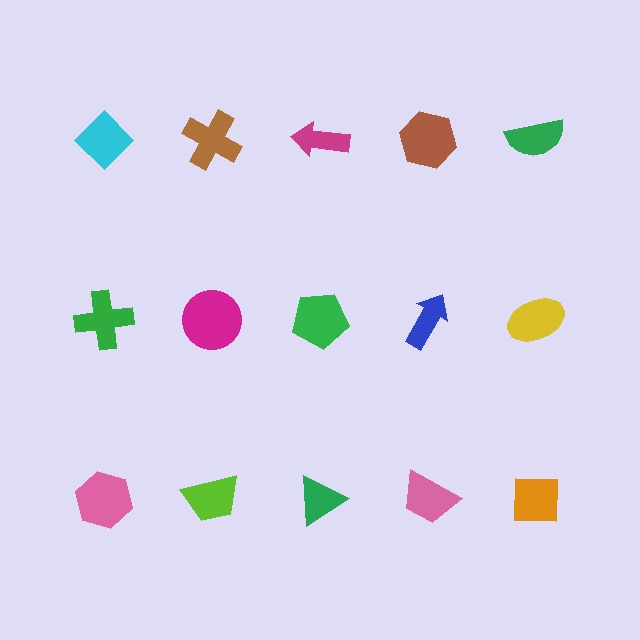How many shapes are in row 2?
5 shapes.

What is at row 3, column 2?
A lime trapezoid.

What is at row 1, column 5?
A green semicircle.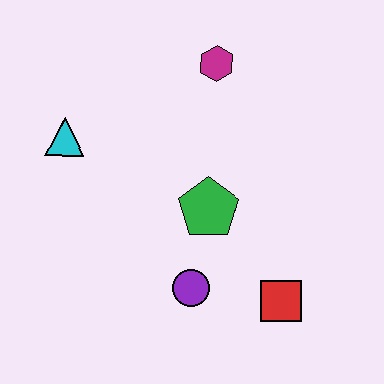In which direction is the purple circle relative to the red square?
The purple circle is to the left of the red square.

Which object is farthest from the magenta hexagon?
The red square is farthest from the magenta hexagon.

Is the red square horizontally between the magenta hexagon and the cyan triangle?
No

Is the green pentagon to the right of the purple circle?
Yes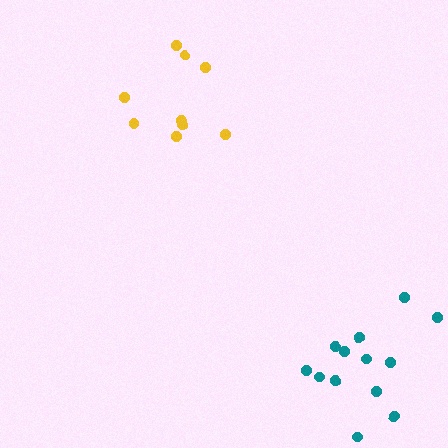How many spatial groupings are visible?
There are 2 spatial groupings.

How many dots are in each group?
Group 1: 9 dots, Group 2: 13 dots (22 total).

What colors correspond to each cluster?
The clusters are colored: yellow, teal.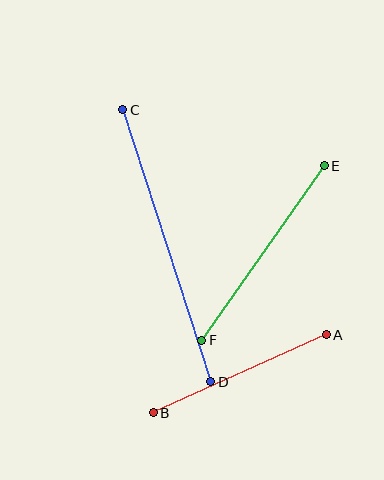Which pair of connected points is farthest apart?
Points C and D are farthest apart.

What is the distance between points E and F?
The distance is approximately 213 pixels.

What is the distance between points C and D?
The distance is approximately 286 pixels.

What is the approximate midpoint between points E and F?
The midpoint is at approximately (263, 253) pixels.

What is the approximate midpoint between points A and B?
The midpoint is at approximately (240, 374) pixels.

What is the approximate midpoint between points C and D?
The midpoint is at approximately (167, 246) pixels.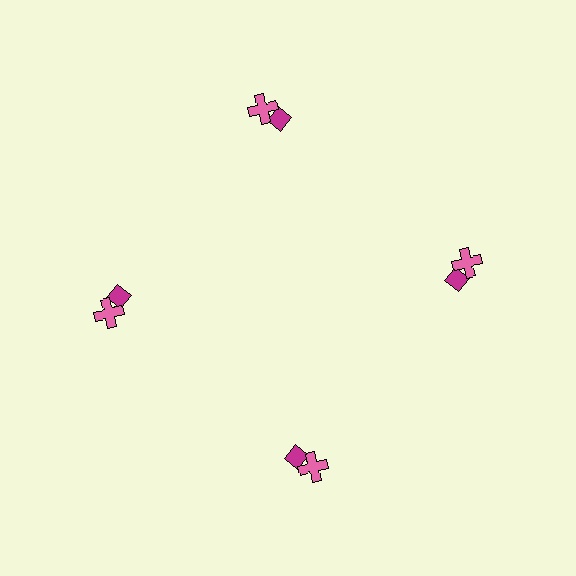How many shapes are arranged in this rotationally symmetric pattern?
There are 8 shapes, arranged in 4 groups of 2.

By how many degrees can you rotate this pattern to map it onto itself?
The pattern maps onto itself every 90 degrees of rotation.